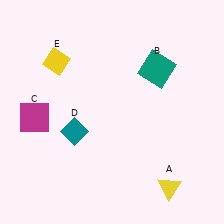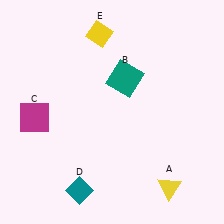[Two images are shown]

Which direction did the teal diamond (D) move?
The teal diamond (D) moved down.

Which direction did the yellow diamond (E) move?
The yellow diamond (E) moved right.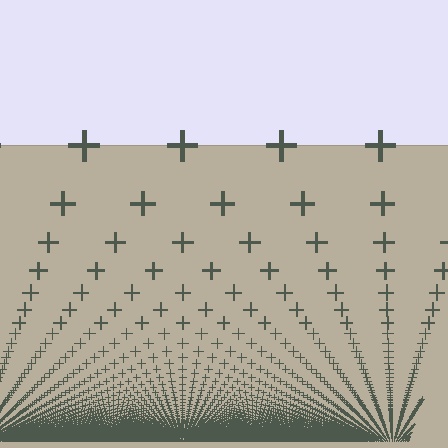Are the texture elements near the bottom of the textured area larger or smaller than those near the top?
Smaller. The gradient is inverted — elements near the bottom are smaller and denser.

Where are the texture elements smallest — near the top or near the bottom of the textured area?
Near the bottom.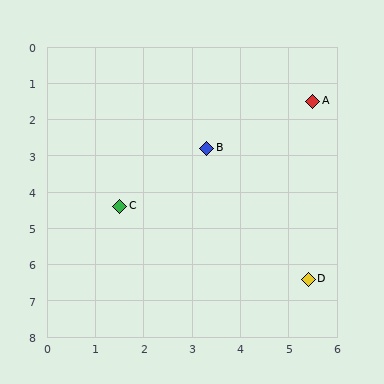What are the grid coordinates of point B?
Point B is at approximately (3.3, 2.8).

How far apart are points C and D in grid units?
Points C and D are about 4.4 grid units apart.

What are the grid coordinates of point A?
Point A is at approximately (5.5, 1.5).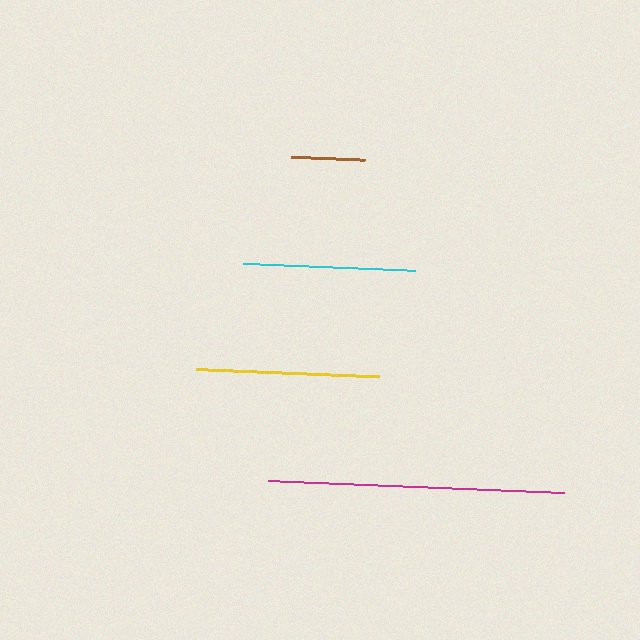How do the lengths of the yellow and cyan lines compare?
The yellow and cyan lines are approximately the same length.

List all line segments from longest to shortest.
From longest to shortest: magenta, yellow, cyan, brown.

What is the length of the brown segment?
The brown segment is approximately 74 pixels long.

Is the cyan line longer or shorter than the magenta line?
The magenta line is longer than the cyan line.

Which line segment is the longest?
The magenta line is the longest at approximately 295 pixels.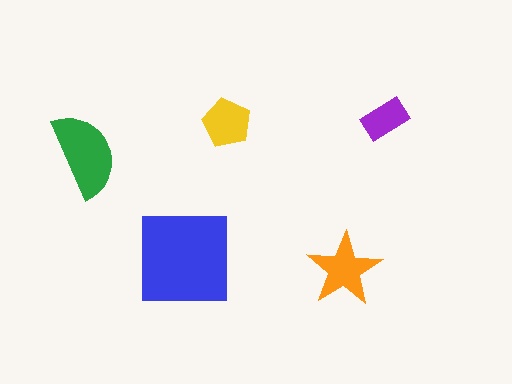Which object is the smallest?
The purple rectangle.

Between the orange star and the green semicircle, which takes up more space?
The green semicircle.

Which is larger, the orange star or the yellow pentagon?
The orange star.